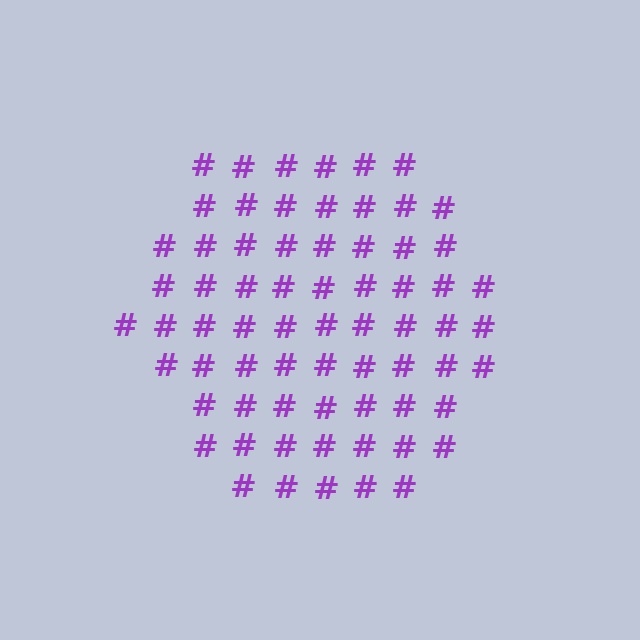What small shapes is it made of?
It is made of small hash symbols.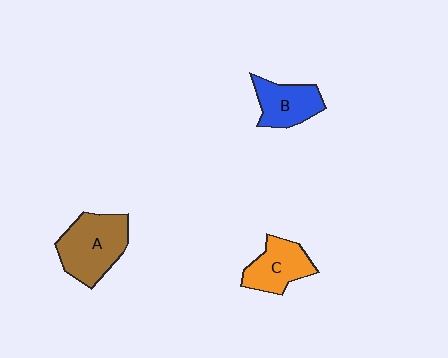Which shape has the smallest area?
Shape B (blue).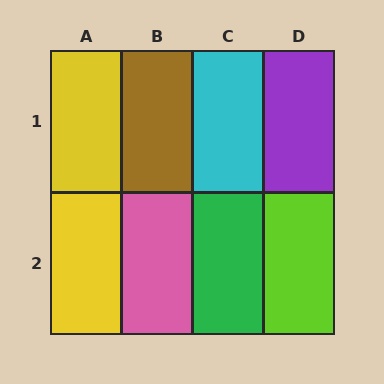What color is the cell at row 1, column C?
Cyan.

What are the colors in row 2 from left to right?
Yellow, pink, green, lime.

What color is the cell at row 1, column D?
Purple.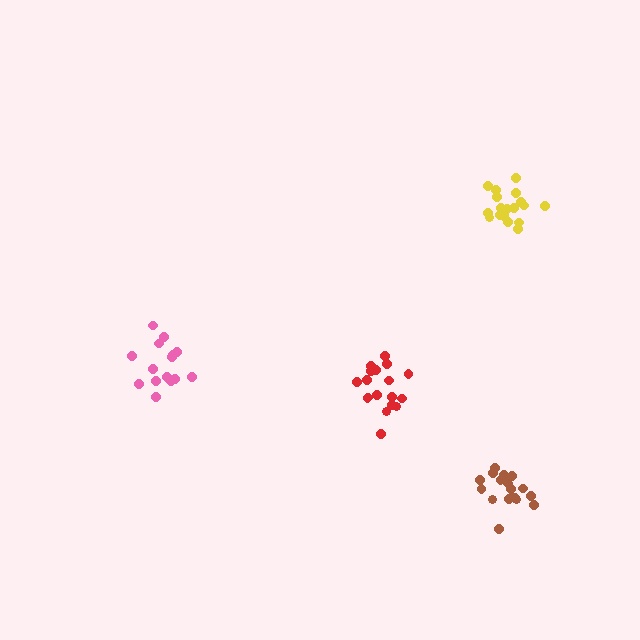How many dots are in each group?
Group 1: 18 dots, Group 2: 15 dots, Group 3: 18 dots, Group 4: 19 dots (70 total).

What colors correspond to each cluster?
The clusters are colored: red, pink, yellow, brown.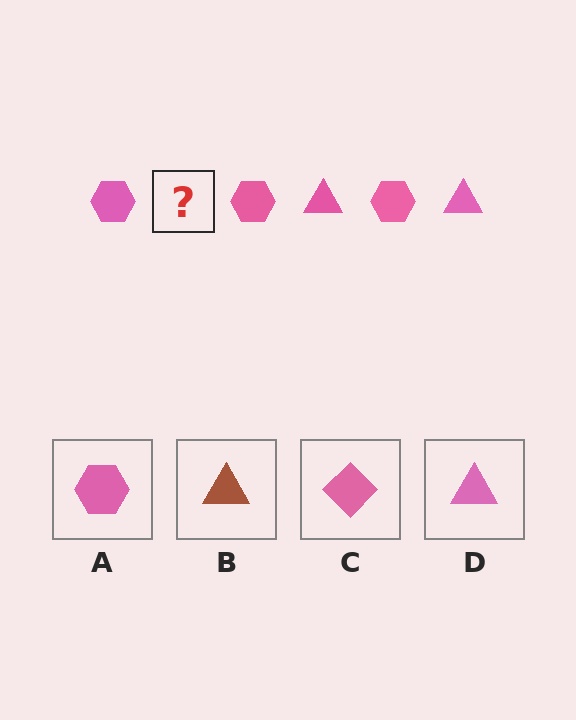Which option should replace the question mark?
Option D.